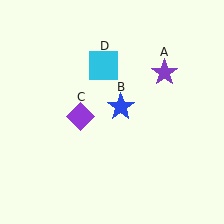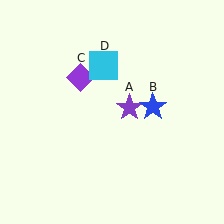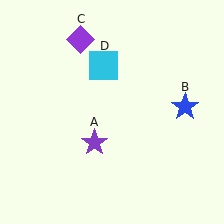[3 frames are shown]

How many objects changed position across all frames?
3 objects changed position: purple star (object A), blue star (object B), purple diamond (object C).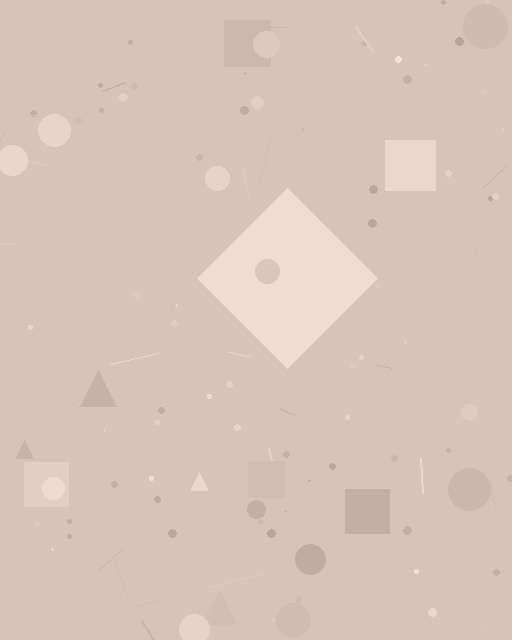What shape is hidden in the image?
A diamond is hidden in the image.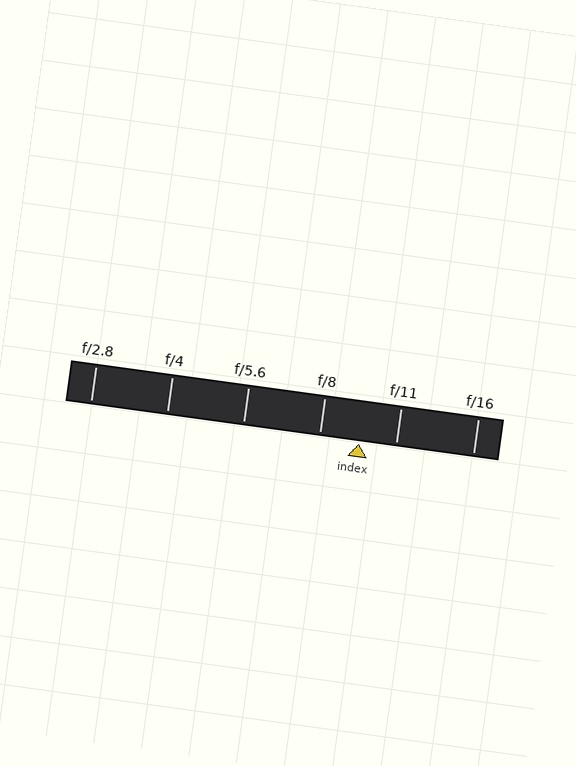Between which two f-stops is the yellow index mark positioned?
The index mark is between f/8 and f/11.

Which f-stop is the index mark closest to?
The index mark is closest to f/11.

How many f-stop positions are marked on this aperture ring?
There are 6 f-stop positions marked.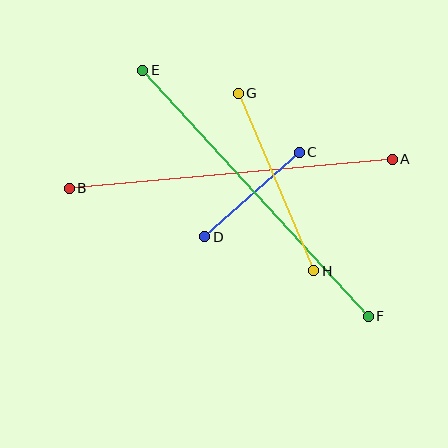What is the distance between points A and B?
The distance is approximately 325 pixels.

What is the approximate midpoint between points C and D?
The midpoint is at approximately (252, 195) pixels.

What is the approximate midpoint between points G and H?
The midpoint is at approximately (276, 182) pixels.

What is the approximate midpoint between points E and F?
The midpoint is at approximately (256, 193) pixels.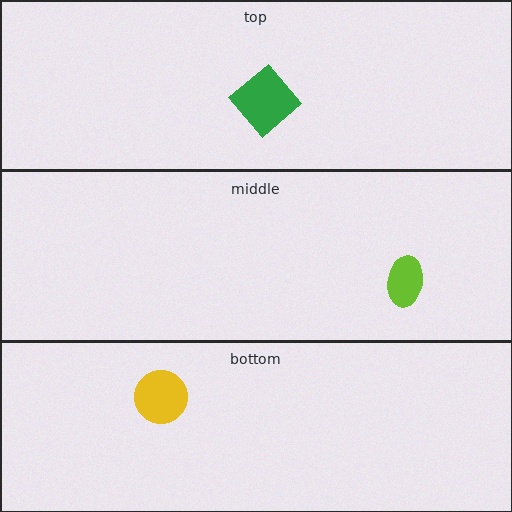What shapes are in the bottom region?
The yellow circle.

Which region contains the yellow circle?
The bottom region.